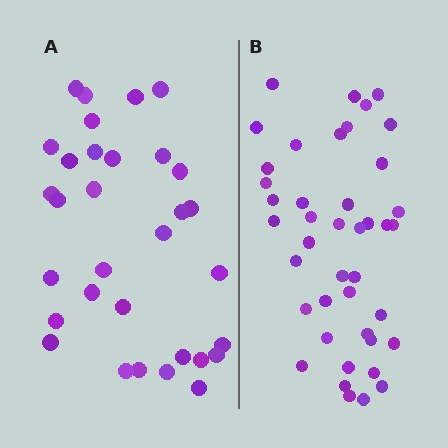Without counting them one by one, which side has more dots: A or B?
Region B (the right region) has more dots.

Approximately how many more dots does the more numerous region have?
Region B has roughly 10 or so more dots than region A.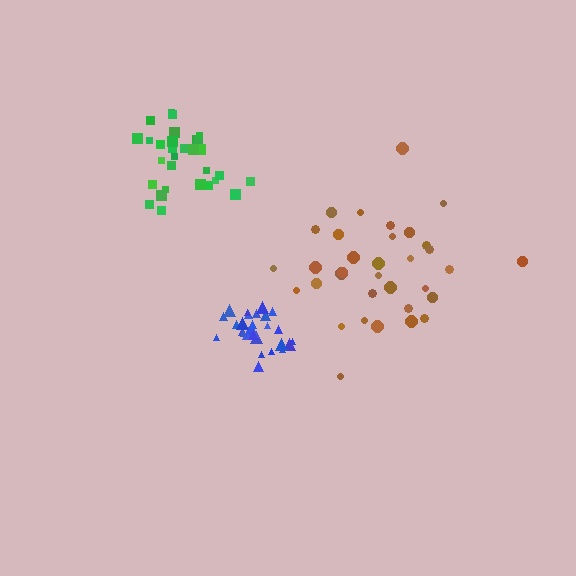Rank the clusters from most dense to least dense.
blue, green, brown.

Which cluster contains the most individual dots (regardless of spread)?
Brown (34).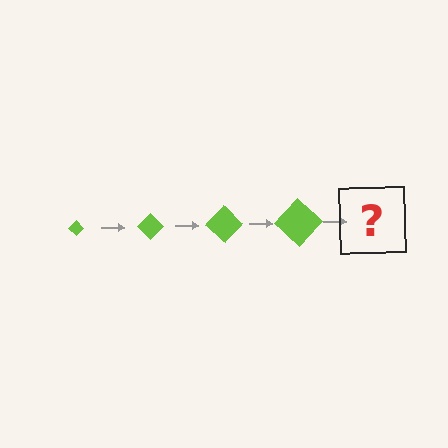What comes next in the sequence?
The next element should be a lime diamond, larger than the previous one.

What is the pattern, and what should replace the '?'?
The pattern is that the diamond gets progressively larger each step. The '?' should be a lime diamond, larger than the previous one.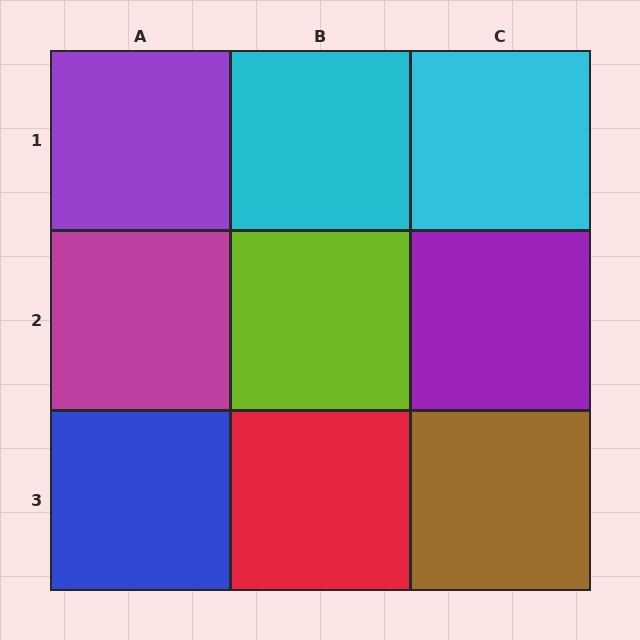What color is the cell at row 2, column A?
Magenta.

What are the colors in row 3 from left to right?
Blue, red, brown.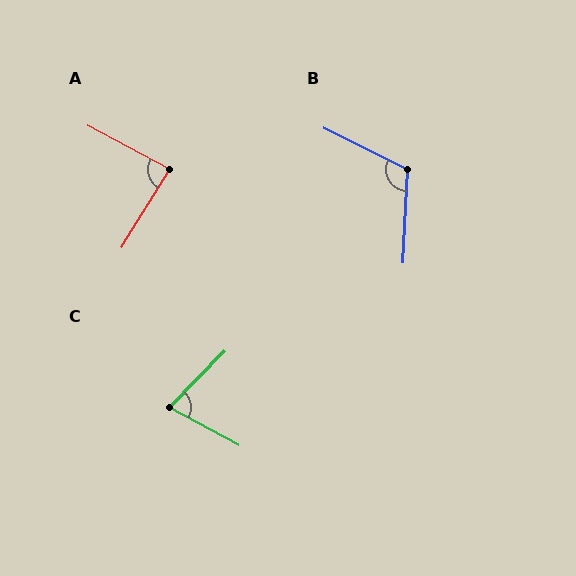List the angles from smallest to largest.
C (73°), A (87°), B (114°).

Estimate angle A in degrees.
Approximately 87 degrees.